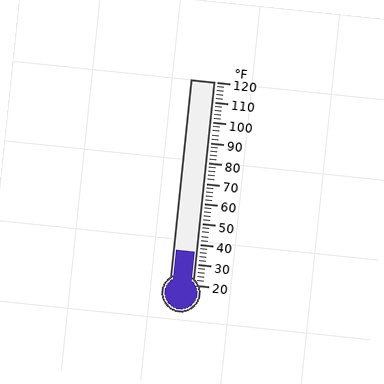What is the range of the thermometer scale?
The thermometer scale ranges from 20°F to 120°F.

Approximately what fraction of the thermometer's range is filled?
The thermometer is filled to approximately 15% of its range.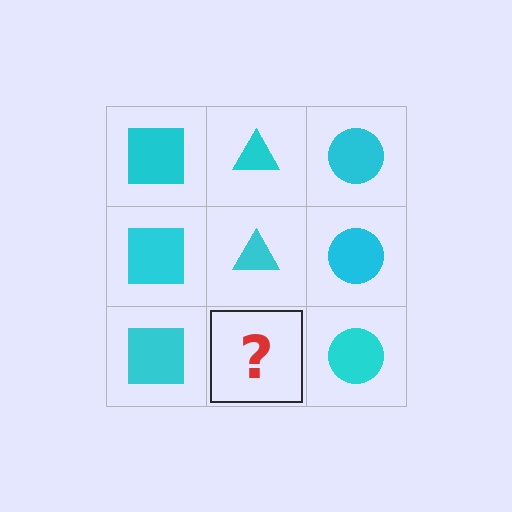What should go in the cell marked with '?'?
The missing cell should contain a cyan triangle.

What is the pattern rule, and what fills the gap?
The rule is that each column has a consistent shape. The gap should be filled with a cyan triangle.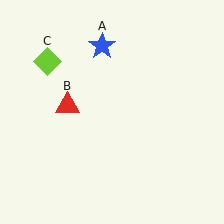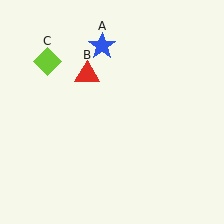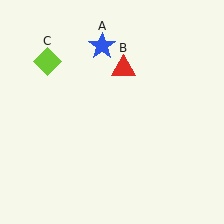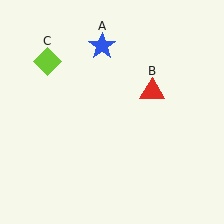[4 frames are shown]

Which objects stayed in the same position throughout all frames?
Blue star (object A) and lime diamond (object C) remained stationary.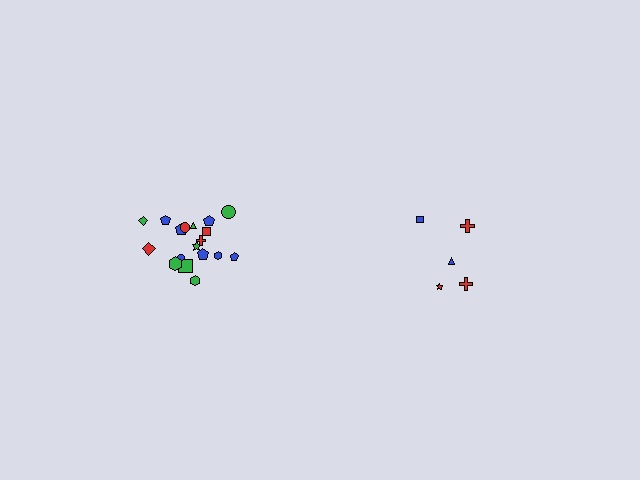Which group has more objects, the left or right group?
The left group.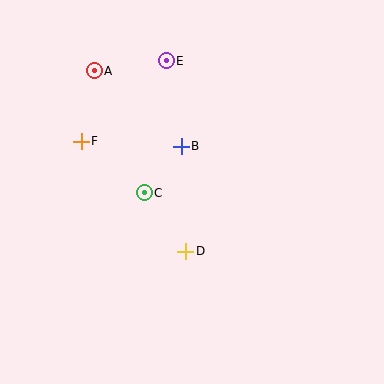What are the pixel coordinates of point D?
Point D is at (186, 251).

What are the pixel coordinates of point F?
Point F is at (81, 141).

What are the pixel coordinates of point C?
Point C is at (144, 193).